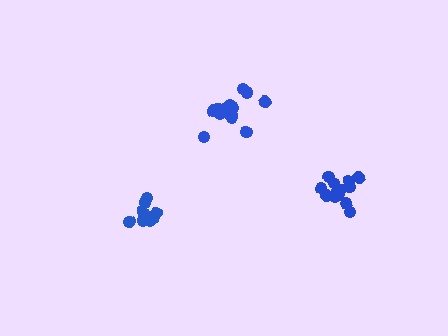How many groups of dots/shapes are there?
There are 3 groups.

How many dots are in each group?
Group 1: 15 dots, Group 2: 10 dots, Group 3: 13 dots (38 total).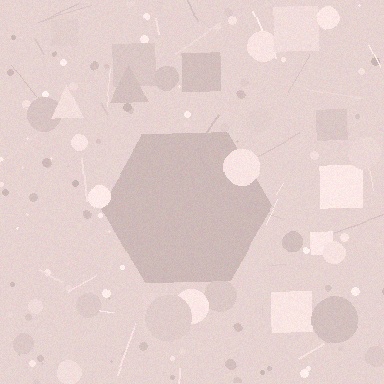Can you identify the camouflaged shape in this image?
The camouflaged shape is a hexagon.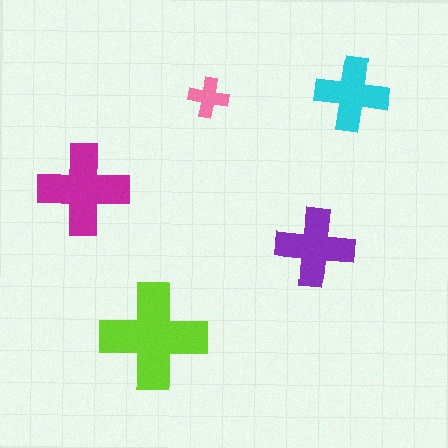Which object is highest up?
The cyan cross is topmost.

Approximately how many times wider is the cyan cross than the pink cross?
About 2 times wider.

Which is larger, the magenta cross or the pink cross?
The magenta one.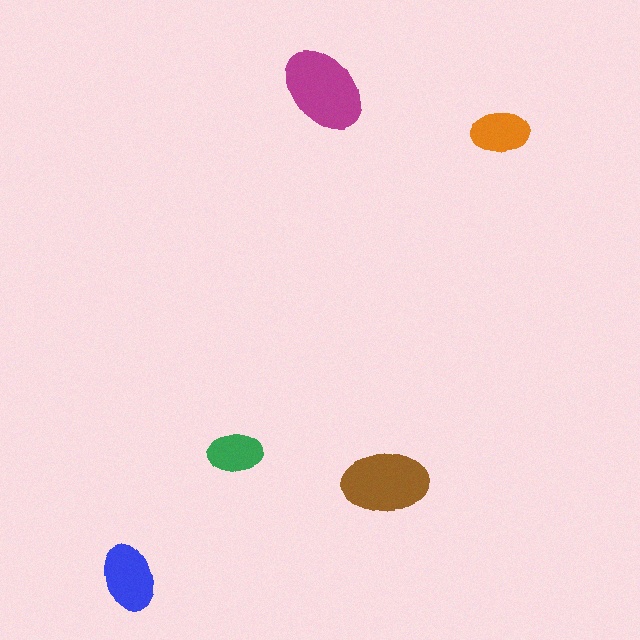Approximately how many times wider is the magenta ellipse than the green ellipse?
About 1.5 times wider.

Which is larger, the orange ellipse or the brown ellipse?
The brown one.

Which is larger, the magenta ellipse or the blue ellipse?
The magenta one.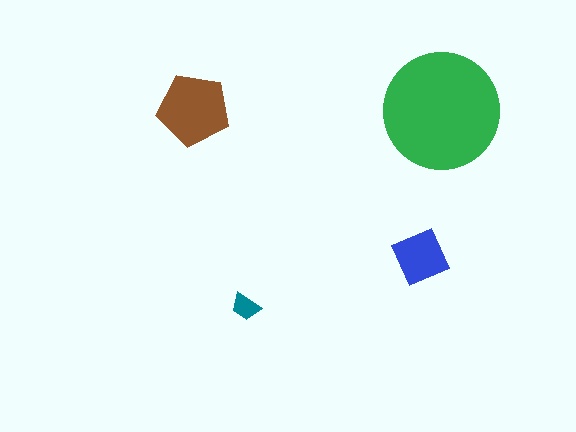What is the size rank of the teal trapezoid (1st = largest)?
4th.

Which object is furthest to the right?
The green circle is rightmost.